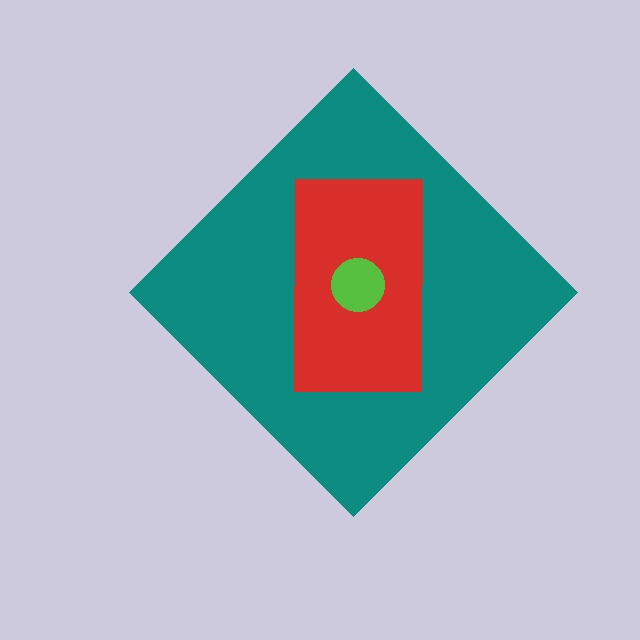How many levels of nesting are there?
3.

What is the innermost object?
The lime circle.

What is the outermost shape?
The teal diamond.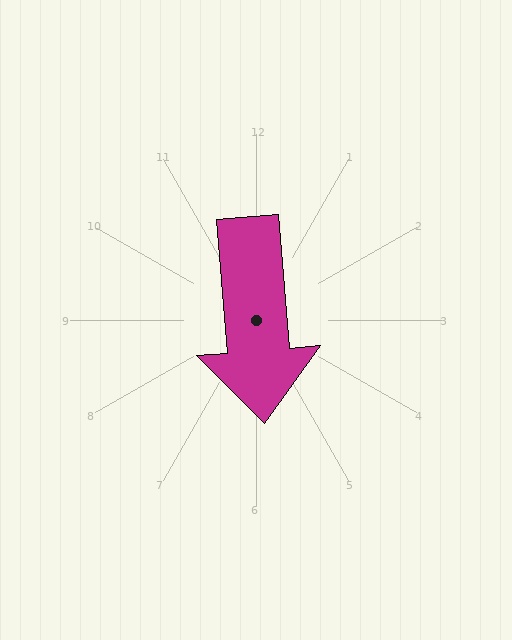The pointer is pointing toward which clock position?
Roughly 6 o'clock.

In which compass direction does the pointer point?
South.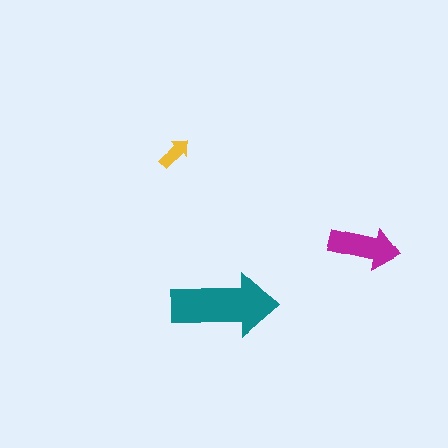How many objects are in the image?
There are 3 objects in the image.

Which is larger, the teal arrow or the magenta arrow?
The teal one.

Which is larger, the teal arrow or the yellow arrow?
The teal one.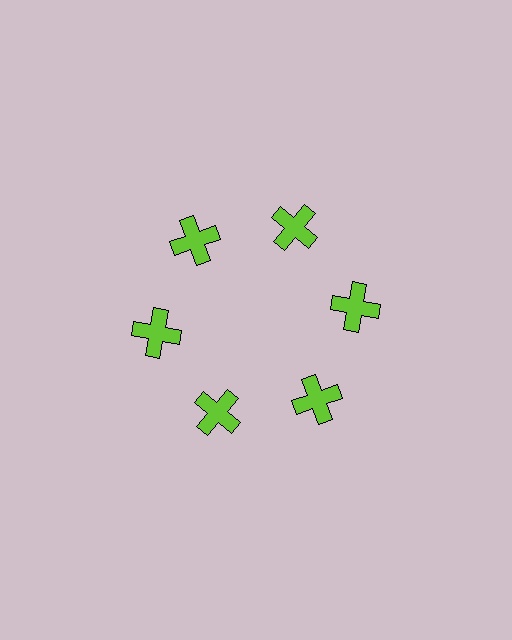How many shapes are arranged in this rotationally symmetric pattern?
There are 6 shapes, arranged in 6 groups of 1.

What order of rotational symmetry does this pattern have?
This pattern has 6-fold rotational symmetry.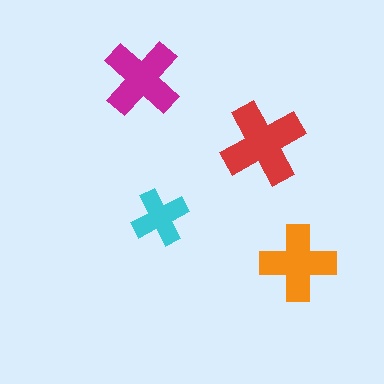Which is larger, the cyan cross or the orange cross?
The orange one.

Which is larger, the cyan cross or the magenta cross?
The magenta one.